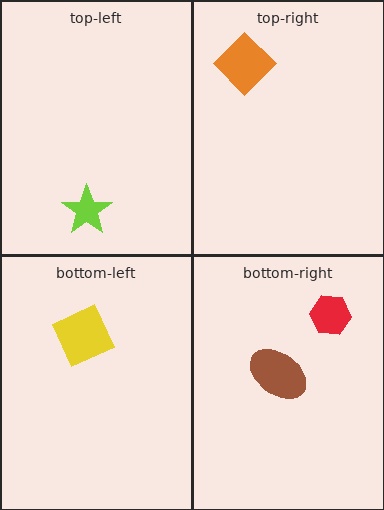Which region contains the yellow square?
The bottom-left region.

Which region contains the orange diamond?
The top-right region.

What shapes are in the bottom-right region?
The red hexagon, the brown ellipse.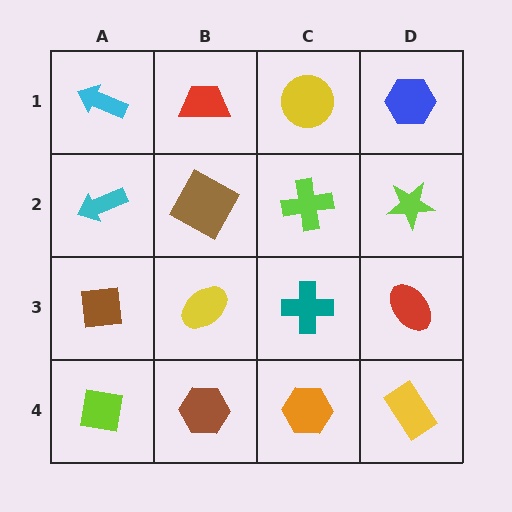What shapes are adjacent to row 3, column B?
A brown square (row 2, column B), a brown hexagon (row 4, column B), a brown square (row 3, column A), a teal cross (row 3, column C).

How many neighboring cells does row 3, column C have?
4.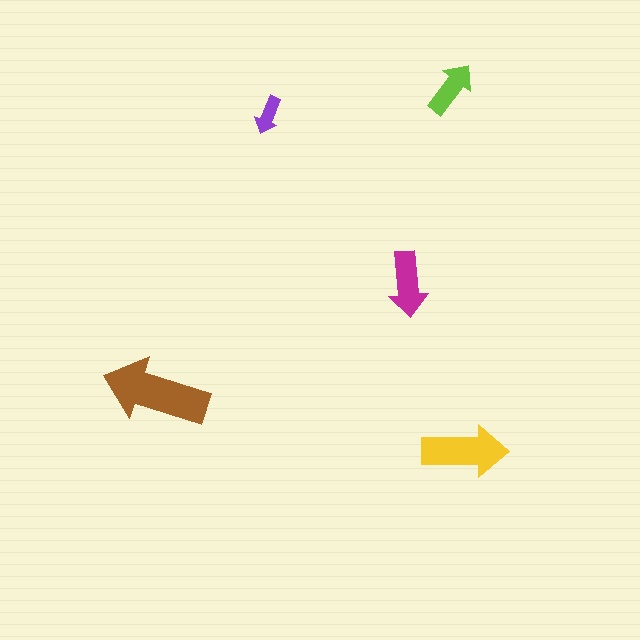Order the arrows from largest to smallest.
the brown one, the yellow one, the magenta one, the lime one, the purple one.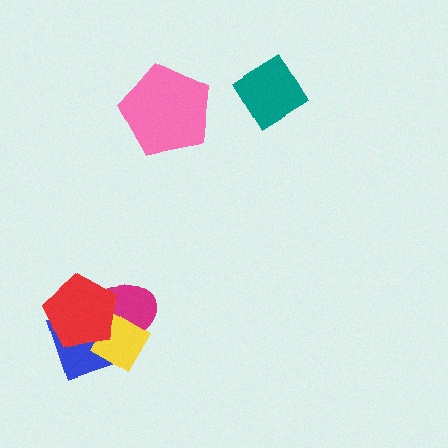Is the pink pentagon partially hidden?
No, no other shape covers it.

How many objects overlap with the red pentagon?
3 objects overlap with the red pentagon.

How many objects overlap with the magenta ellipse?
3 objects overlap with the magenta ellipse.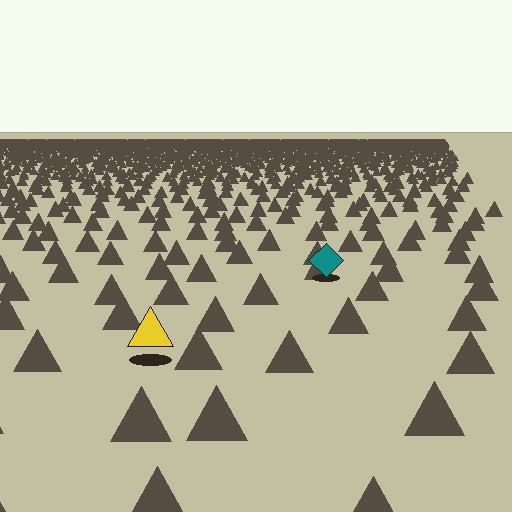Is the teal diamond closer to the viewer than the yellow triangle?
No. The yellow triangle is closer — you can tell from the texture gradient: the ground texture is coarser near it.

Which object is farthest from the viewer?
The teal diamond is farthest from the viewer. It appears smaller and the ground texture around it is denser.